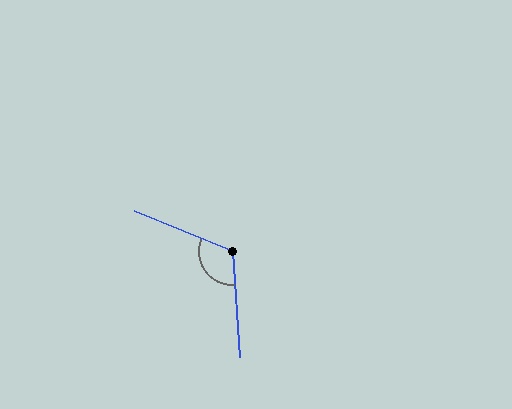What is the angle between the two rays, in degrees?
Approximately 116 degrees.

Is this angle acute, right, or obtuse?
It is obtuse.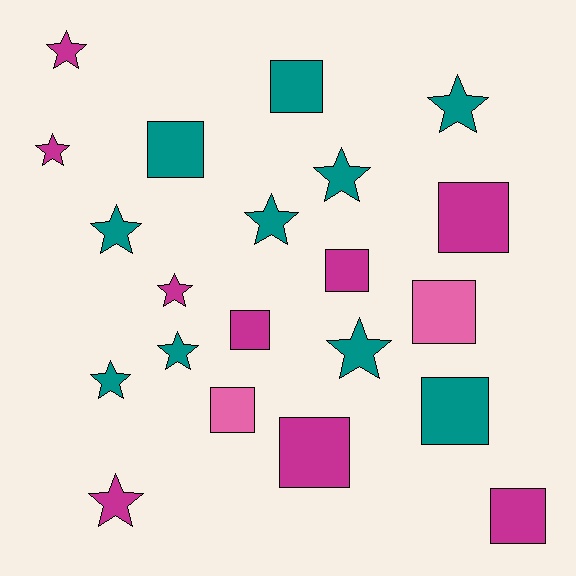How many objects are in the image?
There are 21 objects.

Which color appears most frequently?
Teal, with 10 objects.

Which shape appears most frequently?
Star, with 11 objects.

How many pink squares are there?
There are 2 pink squares.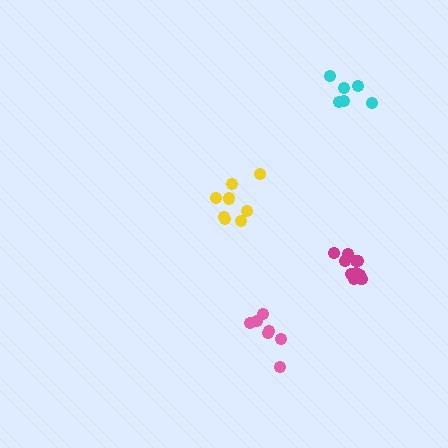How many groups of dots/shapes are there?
There are 4 groups.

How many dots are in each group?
Group 1: 6 dots, Group 2: 8 dots, Group 3: 11 dots, Group 4: 7 dots (32 total).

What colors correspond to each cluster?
The clusters are colored: cyan, yellow, magenta, pink.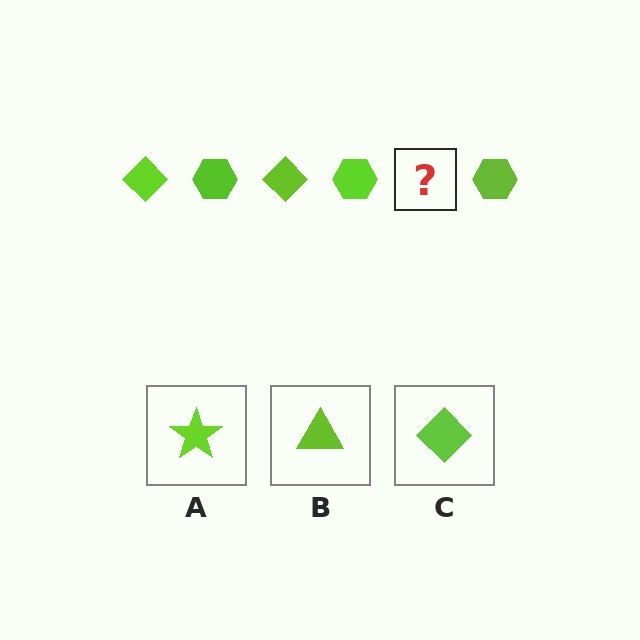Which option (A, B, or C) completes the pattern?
C.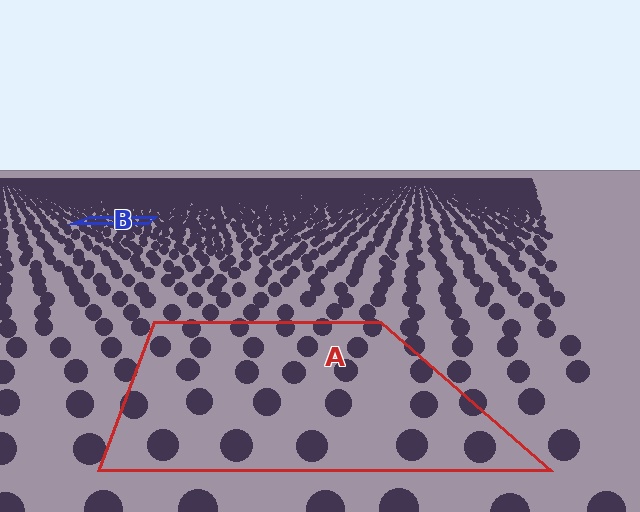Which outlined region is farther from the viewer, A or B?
Region B is farther from the viewer — the texture elements inside it appear smaller and more densely packed.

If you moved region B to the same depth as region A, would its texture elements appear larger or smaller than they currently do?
They would appear larger. At a closer depth, the same texture elements are projected at a bigger on-screen size.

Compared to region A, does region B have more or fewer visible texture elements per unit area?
Region B has more texture elements per unit area — they are packed more densely because it is farther away.